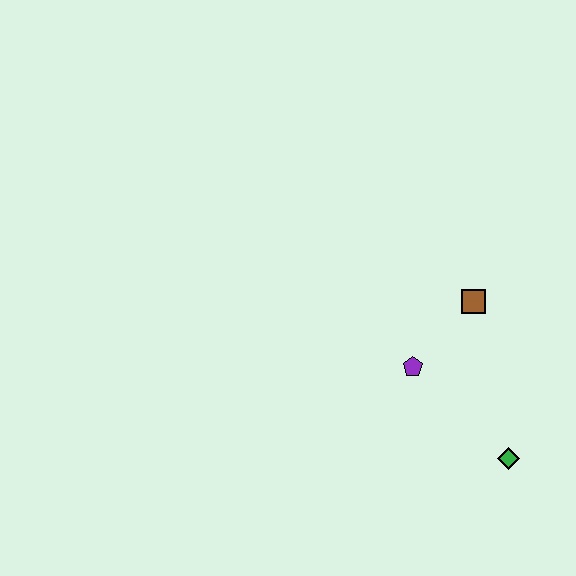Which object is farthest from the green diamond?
The brown square is farthest from the green diamond.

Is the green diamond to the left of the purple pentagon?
No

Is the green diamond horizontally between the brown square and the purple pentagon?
No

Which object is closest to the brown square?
The purple pentagon is closest to the brown square.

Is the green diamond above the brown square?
No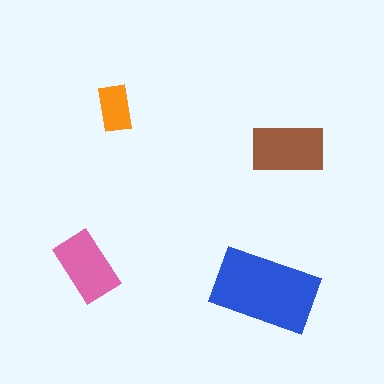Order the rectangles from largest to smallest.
the blue one, the brown one, the pink one, the orange one.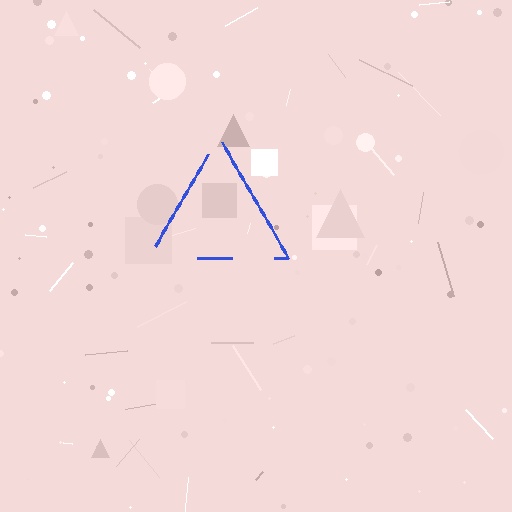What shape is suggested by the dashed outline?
The dashed outline suggests a triangle.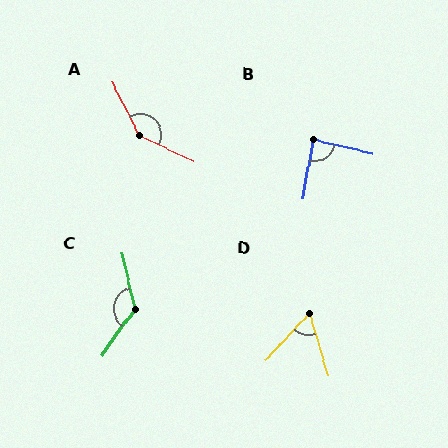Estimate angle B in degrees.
Approximately 88 degrees.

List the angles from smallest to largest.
D (59°), B (88°), C (130°), A (142°).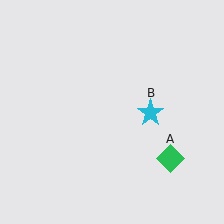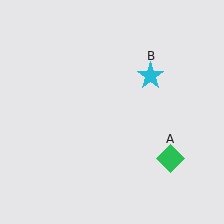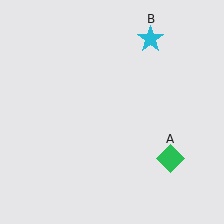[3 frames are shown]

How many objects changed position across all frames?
1 object changed position: cyan star (object B).